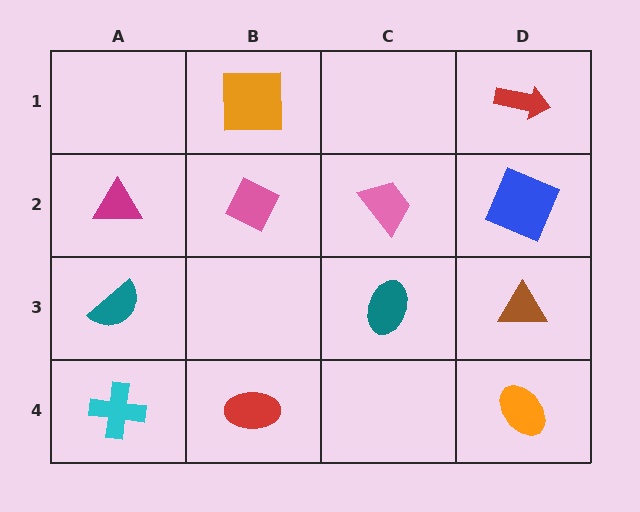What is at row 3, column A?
A teal semicircle.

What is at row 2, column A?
A magenta triangle.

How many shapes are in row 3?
3 shapes.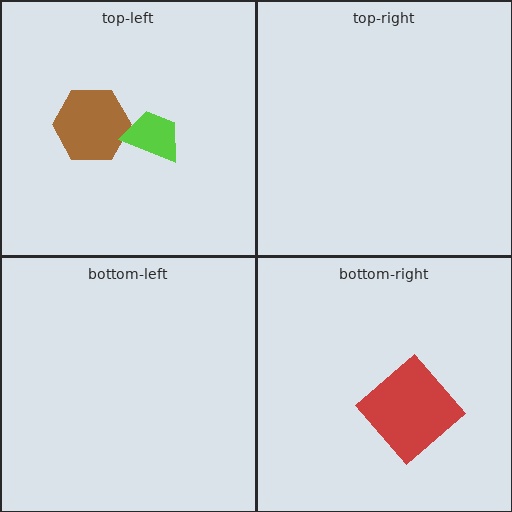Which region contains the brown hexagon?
The top-left region.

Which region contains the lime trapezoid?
The top-left region.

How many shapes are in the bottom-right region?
1.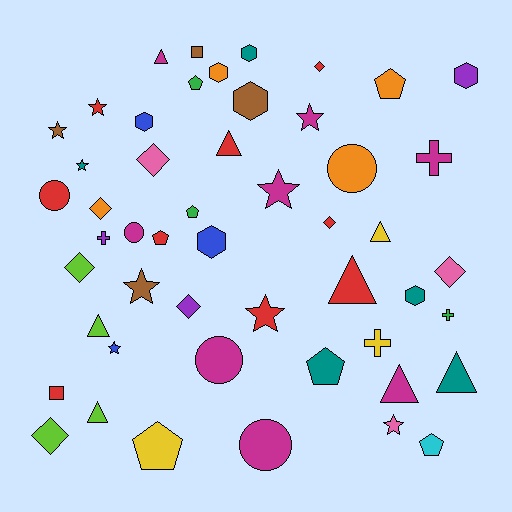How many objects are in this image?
There are 50 objects.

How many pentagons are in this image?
There are 7 pentagons.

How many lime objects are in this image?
There are 4 lime objects.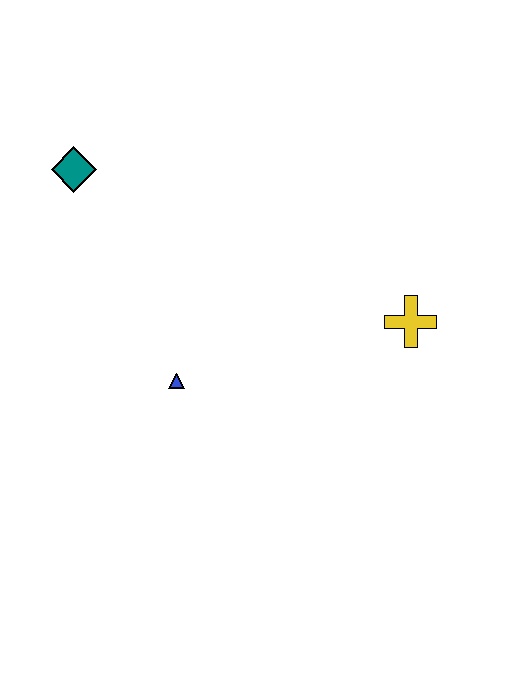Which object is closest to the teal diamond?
The blue triangle is closest to the teal diamond.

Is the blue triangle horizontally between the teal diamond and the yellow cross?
Yes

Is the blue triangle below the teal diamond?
Yes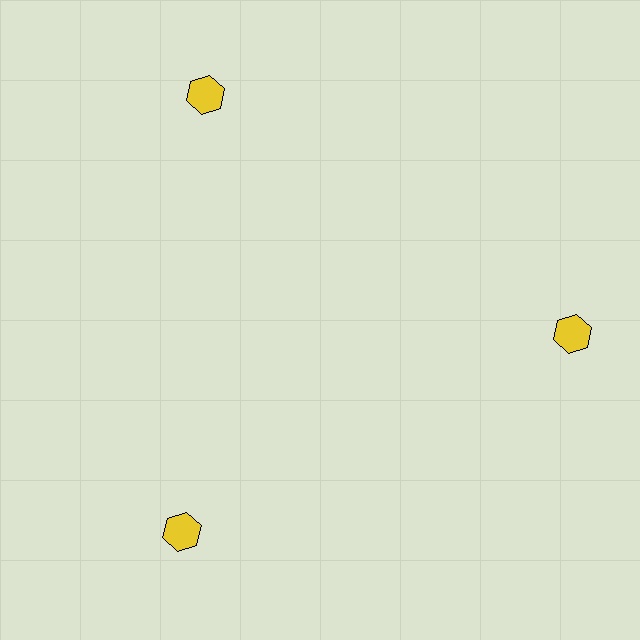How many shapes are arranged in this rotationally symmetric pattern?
There are 3 shapes, arranged in 3 groups of 1.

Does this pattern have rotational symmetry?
Yes, this pattern has 3-fold rotational symmetry. It looks the same after rotating 120 degrees around the center.